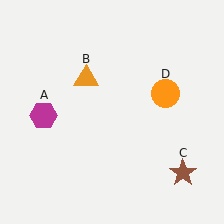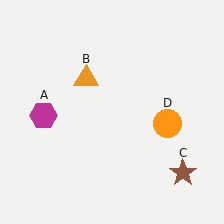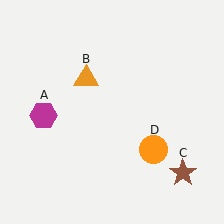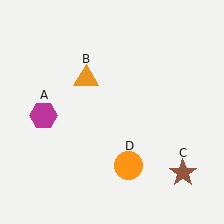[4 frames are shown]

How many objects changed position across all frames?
1 object changed position: orange circle (object D).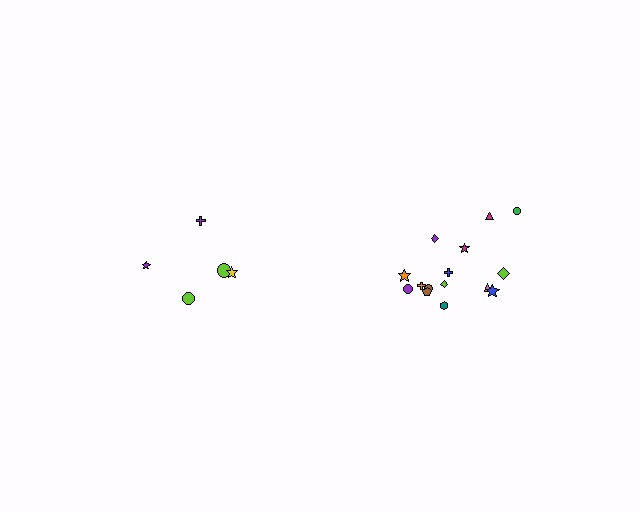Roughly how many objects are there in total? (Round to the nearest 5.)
Roughly 20 objects in total.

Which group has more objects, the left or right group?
The right group.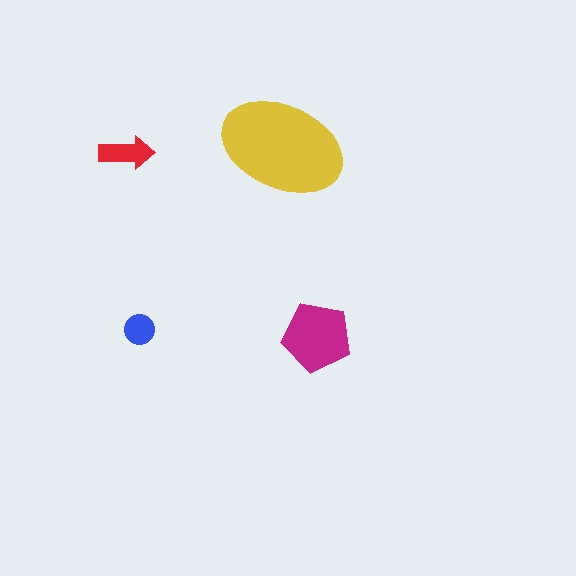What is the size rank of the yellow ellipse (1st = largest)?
1st.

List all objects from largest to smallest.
The yellow ellipse, the magenta pentagon, the red arrow, the blue circle.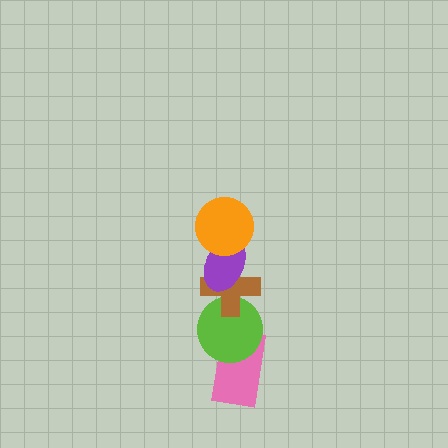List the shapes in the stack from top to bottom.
From top to bottom: the orange circle, the purple ellipse, the brown cross, the lime circle, the pink rectangle.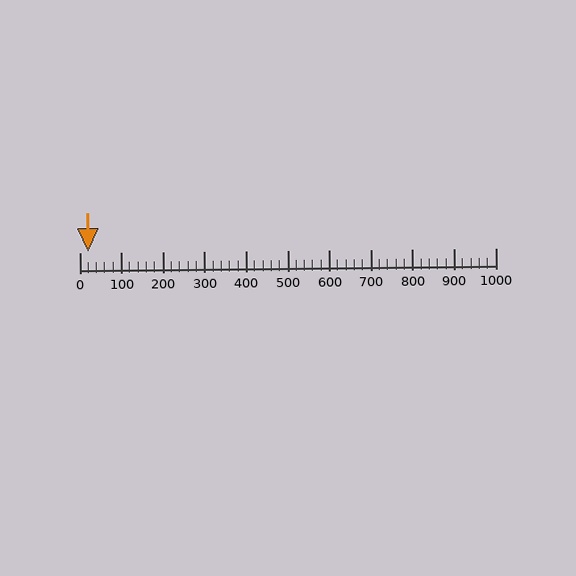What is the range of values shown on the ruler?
The ruler shows values from 0 to 1000.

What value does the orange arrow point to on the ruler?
The orange arrow points to approximately 20.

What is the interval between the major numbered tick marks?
The major tick marks are spaced 100 units apart.